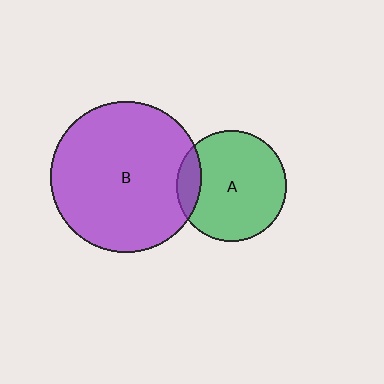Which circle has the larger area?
Circle B (purple).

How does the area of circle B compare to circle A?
Approximately 1.9 times.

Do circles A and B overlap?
Yes.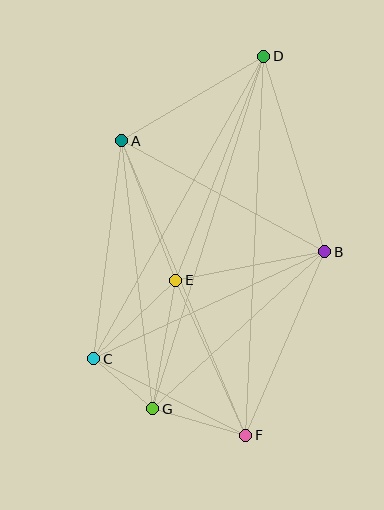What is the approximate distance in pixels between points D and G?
The distance between D and G is approximately 370 pixels.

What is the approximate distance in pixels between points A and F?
The distance between A and F is approximately 320 pixels.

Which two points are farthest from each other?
Points D and F are farthest from each other.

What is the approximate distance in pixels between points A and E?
The distance between A and E is approximately 149 pixels.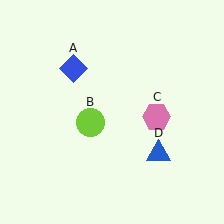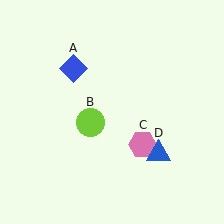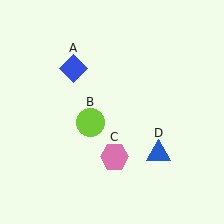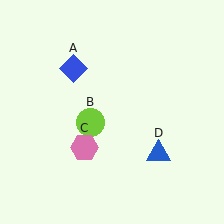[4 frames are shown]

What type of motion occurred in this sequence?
The pink hexagon (object C) rotated clockwise around the center of the scene.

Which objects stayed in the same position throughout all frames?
Blue diamond (object A) and lime circle (object B) and blue triangle (object D) remained stationary.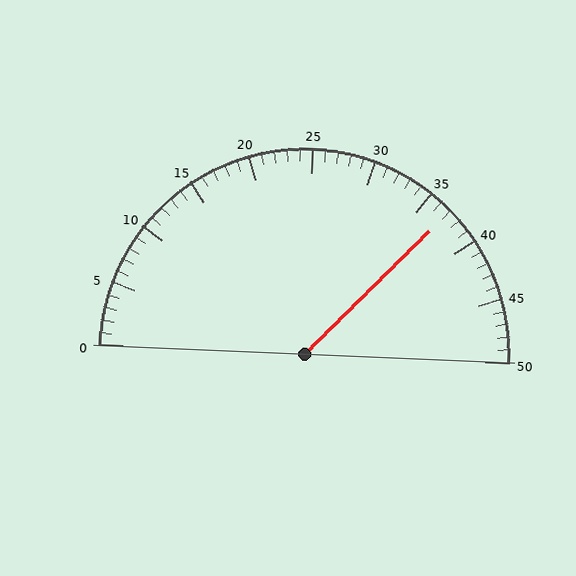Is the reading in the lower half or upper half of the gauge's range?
The reading is in the upper half of the range (0 to 50).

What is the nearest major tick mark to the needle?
The nearest major tick mark is 35.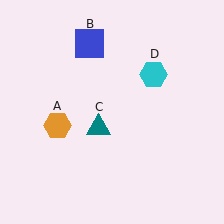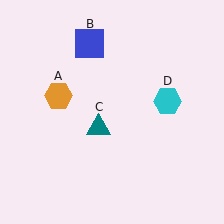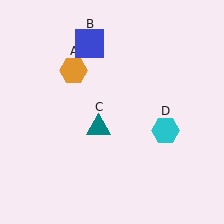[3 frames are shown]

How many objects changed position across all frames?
2 objects changed position: orange hexagon (object A), cyan hexagon (object D).